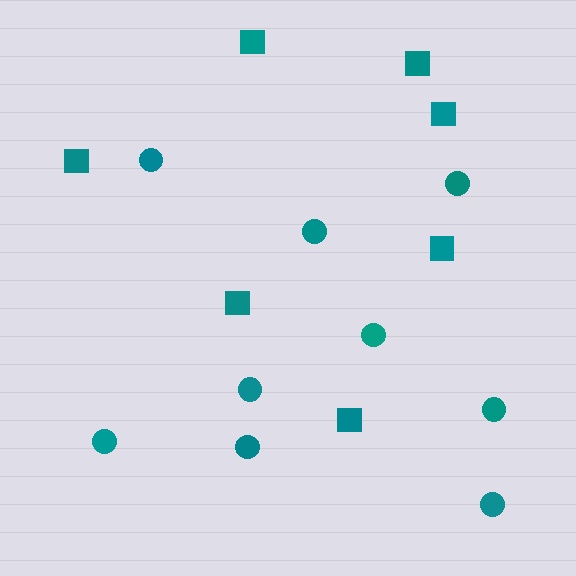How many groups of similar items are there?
There are 2 groups: one group of squares (7) and one group of circles (9).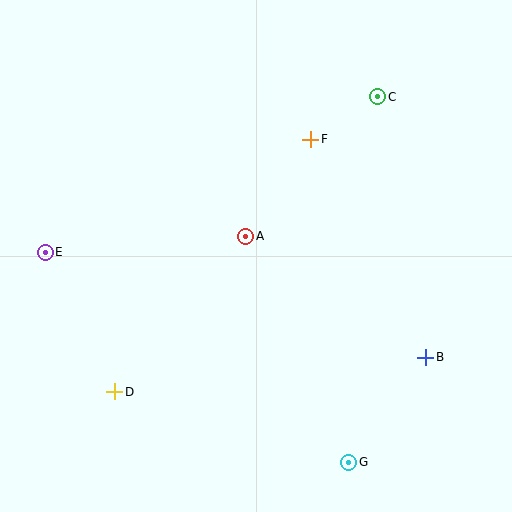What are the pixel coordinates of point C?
Point C is at (378, 97).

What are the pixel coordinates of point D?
Point D is at (115, 392).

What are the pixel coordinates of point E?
Point E is at (45, 252).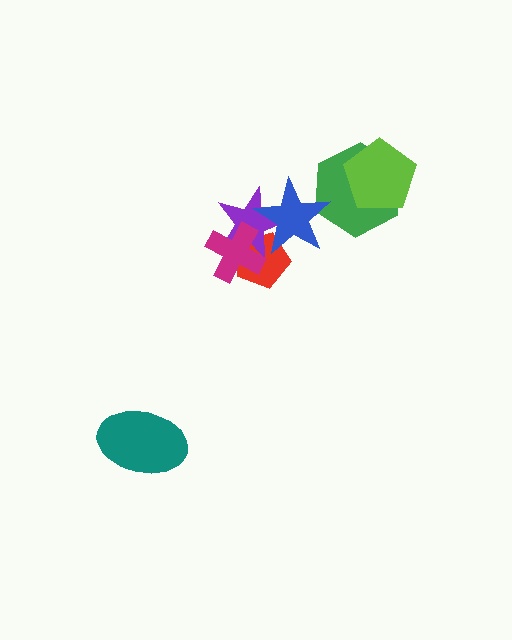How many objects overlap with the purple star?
3 objects overlap with the purple star.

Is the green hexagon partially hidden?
Yes, it is partially covered by another shape.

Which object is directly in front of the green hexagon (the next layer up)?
The blue star is directly in front of the green hexagon.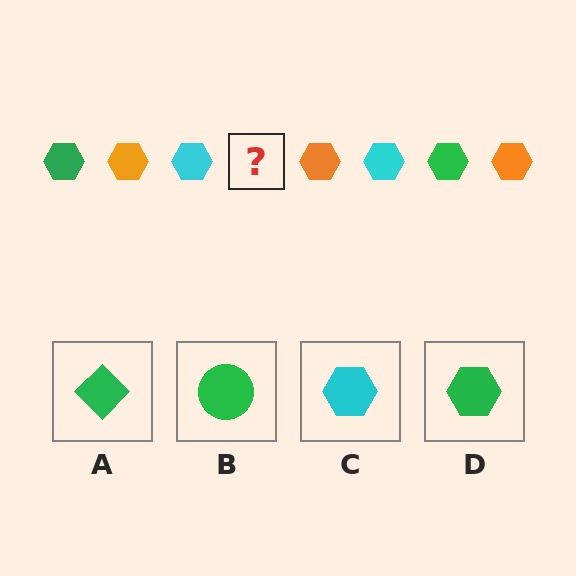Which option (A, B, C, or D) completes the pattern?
D.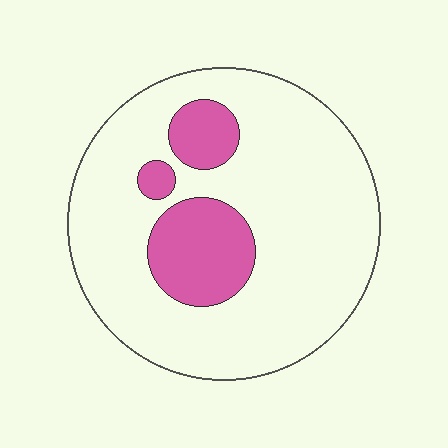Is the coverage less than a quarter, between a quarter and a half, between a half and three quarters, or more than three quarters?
Less than a quarter.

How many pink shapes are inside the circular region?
3.